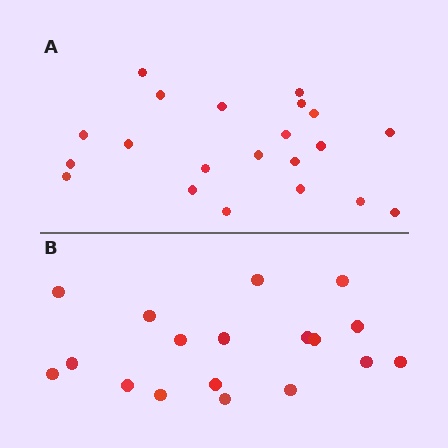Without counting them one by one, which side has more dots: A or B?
Region A (the top region) has more dots.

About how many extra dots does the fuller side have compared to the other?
Region A has just a few more — roughly 2 or 3 more dots than region B.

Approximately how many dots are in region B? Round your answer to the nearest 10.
About 20 dots. (The exact count is 18, which rounds to 20.)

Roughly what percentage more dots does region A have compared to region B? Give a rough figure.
About 15% more.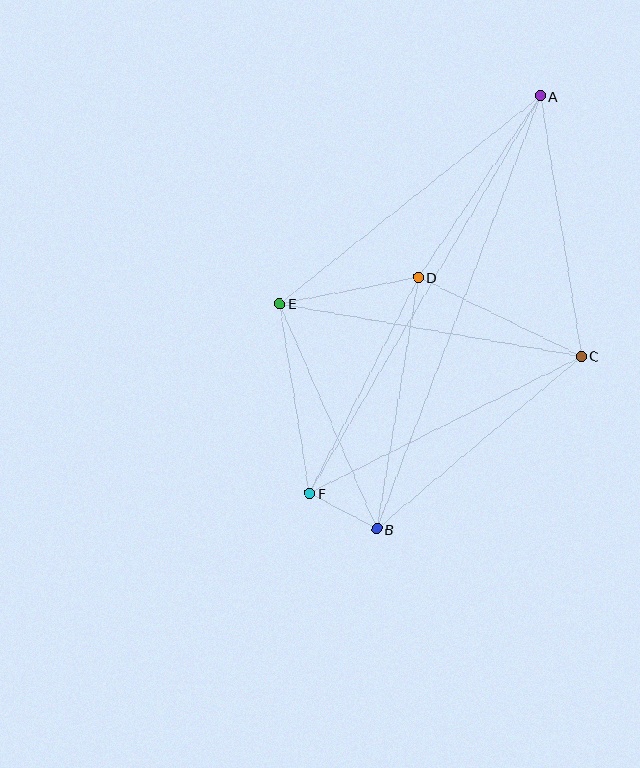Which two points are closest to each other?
Points B and F are closest to each other.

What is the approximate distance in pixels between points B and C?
The distance between B and C is approximately 268 pixels.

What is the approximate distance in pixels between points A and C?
The distance between A and C is approximately 264 pixels.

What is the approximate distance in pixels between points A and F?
The distance between A and F is approximately 460 pixels.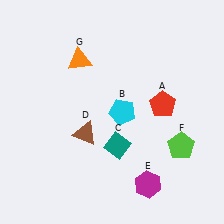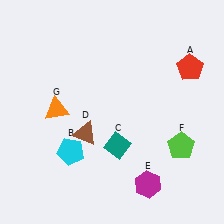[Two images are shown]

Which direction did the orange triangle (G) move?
The orange triangle (G) moved down.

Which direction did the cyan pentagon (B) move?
The cyan pentagon (B) moved left.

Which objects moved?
The objects that moved are: the red pentagon (A), the cyan pentagon (B), the orange triangle (G).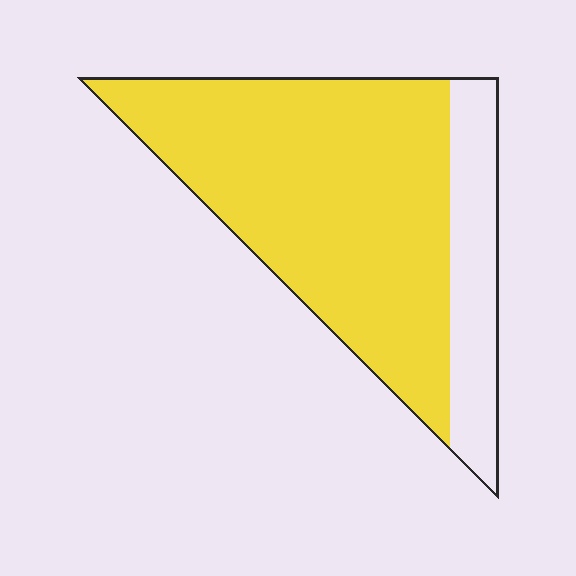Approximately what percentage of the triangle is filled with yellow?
Approximately 80%.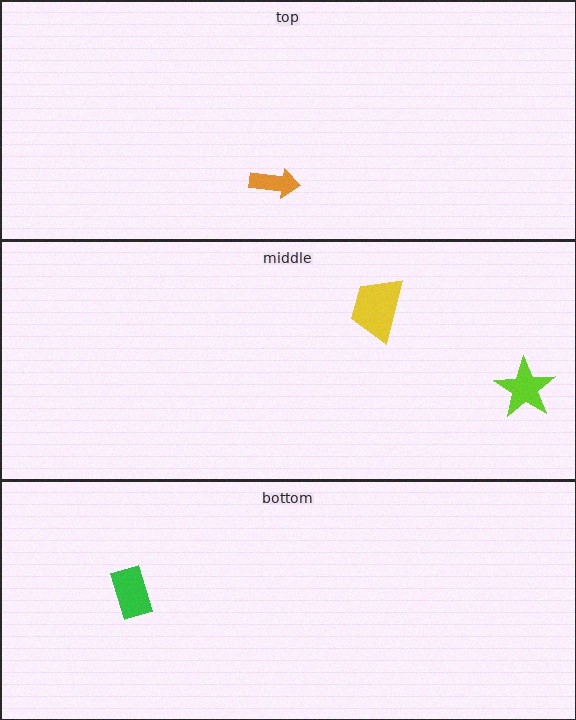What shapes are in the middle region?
The yellow trapezoid, the lime star.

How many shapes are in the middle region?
2.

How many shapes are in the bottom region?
1.